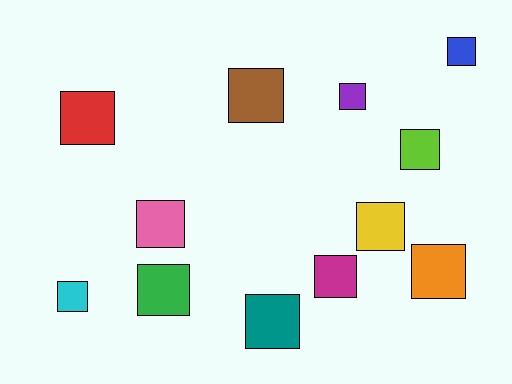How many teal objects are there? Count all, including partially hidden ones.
There is 1 teal object.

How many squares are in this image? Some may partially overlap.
There are 12 squares.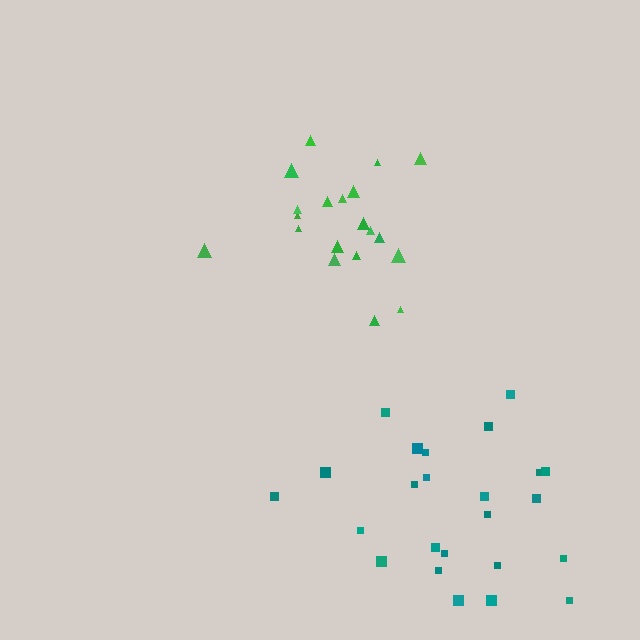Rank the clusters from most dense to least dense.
green, teal.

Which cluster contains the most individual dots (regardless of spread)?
Teal (25).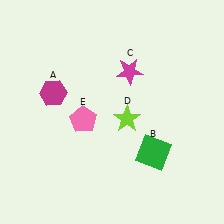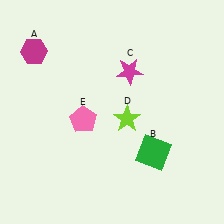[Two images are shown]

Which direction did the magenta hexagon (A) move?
The magenta hexagon (A) moved up.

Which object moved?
The magenta hexagon (A) moved up.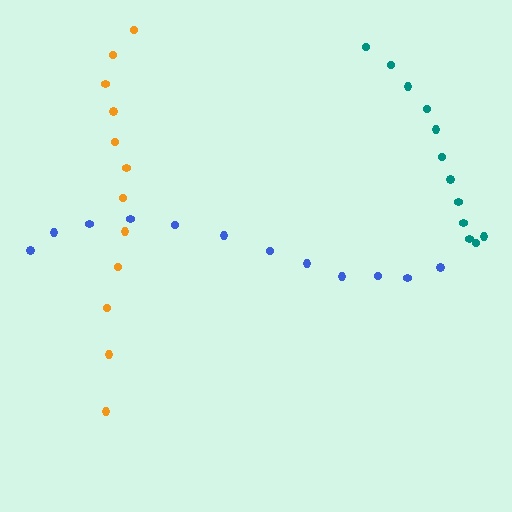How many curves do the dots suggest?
There are 3 distinct paths.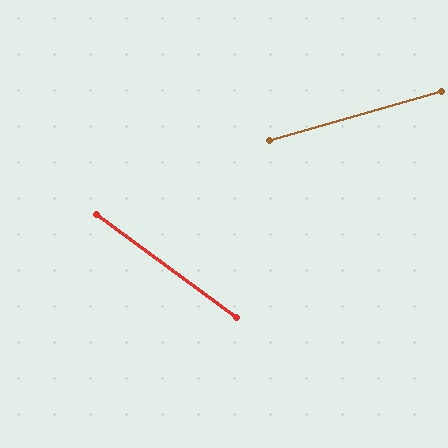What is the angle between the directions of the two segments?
Approximately 52 degrees.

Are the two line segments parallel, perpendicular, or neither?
Neither parallel nor perpendicular — they differ by about 52°.